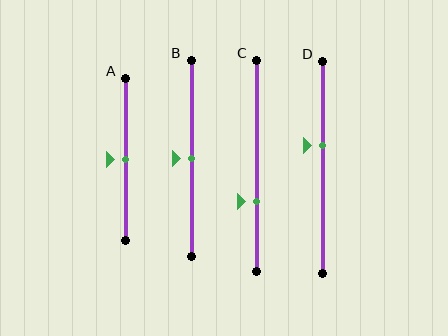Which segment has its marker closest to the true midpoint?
Segment A has its marker closest to the true midpoint.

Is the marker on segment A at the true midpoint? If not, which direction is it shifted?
Yes, the marker on segment A is at the true midpoint.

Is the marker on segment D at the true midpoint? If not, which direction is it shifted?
No, the marker on segment D is shifted upward by about 11% of the segment length.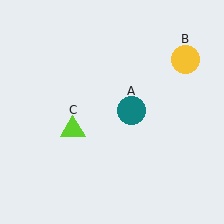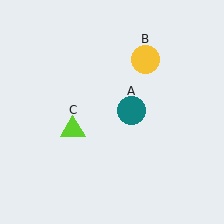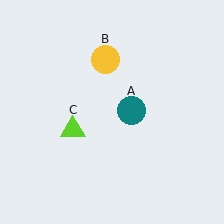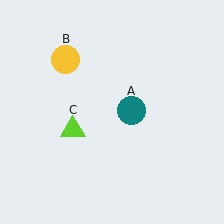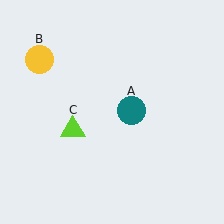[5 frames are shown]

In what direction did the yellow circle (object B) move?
The yellow circle (object B) moved left.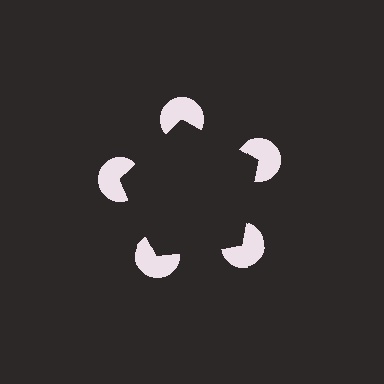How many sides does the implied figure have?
5 sides.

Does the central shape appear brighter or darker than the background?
It typically appears slightly darker than the background, even though no actual brightness change is drawn.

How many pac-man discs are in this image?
There are 5 — one at each vertex of the illusory pentagon.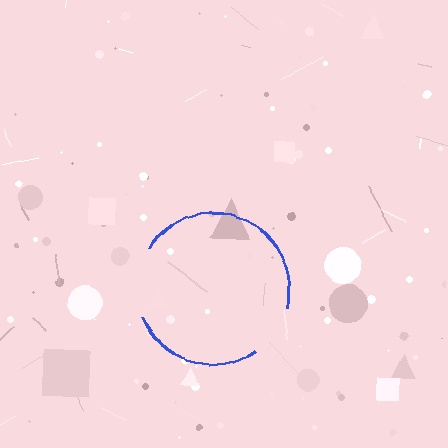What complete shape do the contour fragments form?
The contour fragments form a circle.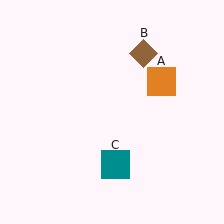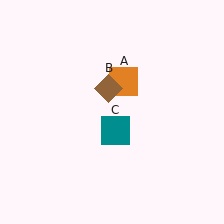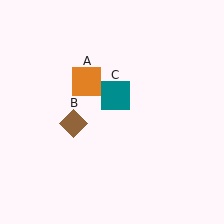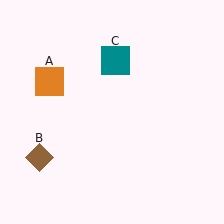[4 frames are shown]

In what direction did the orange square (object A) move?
The orange square (object A) moved left.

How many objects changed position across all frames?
3 objects changed position: orange square (object A), brown diamond (object B), teal square (object C).